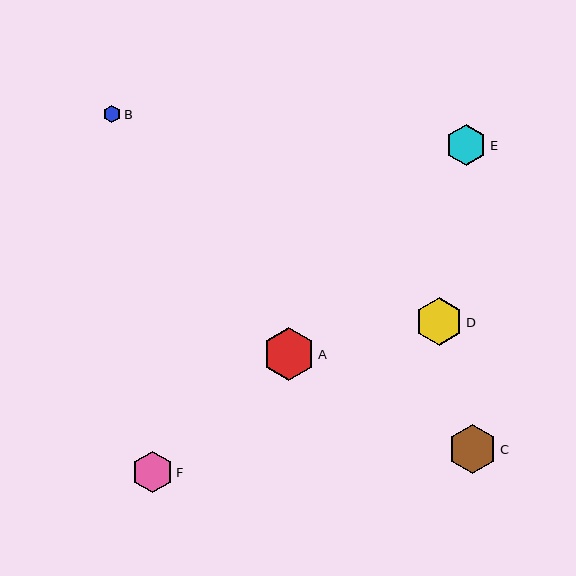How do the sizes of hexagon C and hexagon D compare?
Hexagon C and hexagon D are approximately the same size.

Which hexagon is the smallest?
Hexagon B is the smallest with a size of approximately 17 pixels.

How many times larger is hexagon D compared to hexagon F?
Hexagon D is approximately 1.1 times the size of hexagon F.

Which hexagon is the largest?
Hexagon A is the largest with a size of approximately 53 pixels.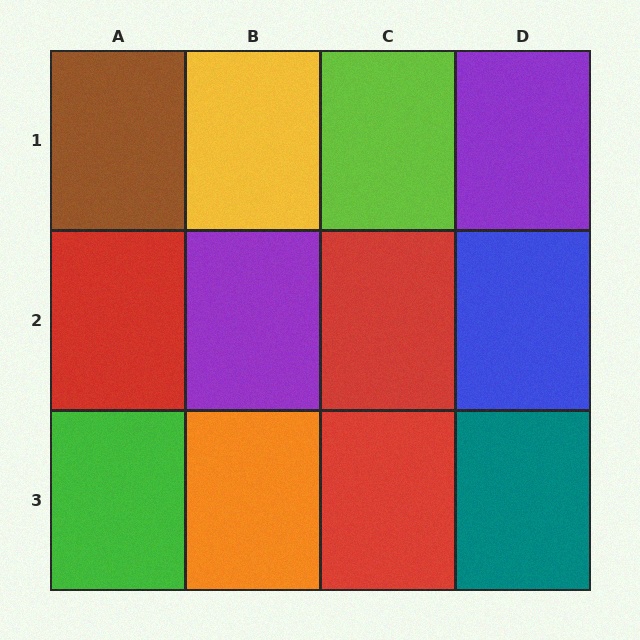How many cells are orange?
1 cell is orange.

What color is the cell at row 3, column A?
Green.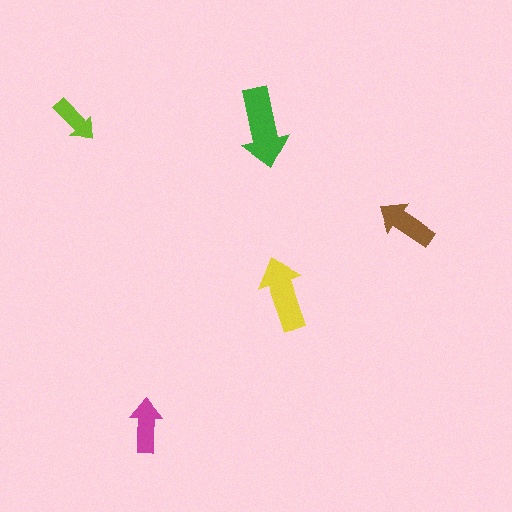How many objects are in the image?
There are 5 objects in the image.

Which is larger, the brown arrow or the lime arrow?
The brown one.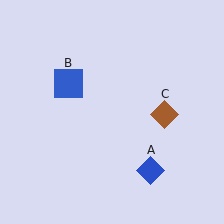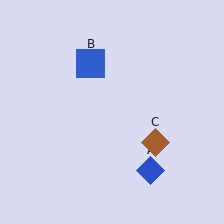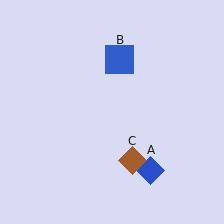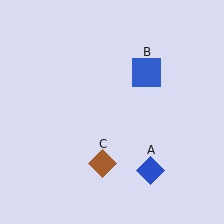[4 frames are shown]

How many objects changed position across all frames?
2 objects changed position: blue square (object B), brown diamond (object C).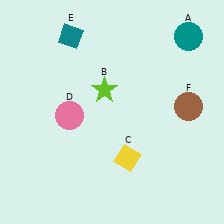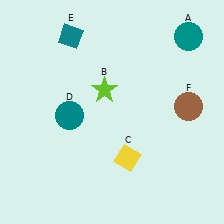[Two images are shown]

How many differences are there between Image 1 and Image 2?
There is 1 difference between the two images.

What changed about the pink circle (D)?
In Image 1, D is pink. In Image 2, it changed to teal.